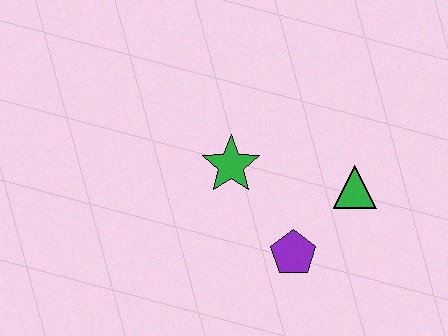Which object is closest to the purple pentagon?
The green triangle is closest to the purple pentagon.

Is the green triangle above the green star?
No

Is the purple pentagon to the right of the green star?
Yes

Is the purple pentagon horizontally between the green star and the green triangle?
Yes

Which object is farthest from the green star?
The green triangle is farthest from the green star.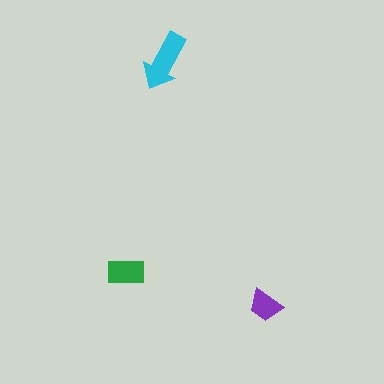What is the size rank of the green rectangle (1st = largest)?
2nd.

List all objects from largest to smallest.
The cyan arrow, the green rectangle, the purple trapezoid.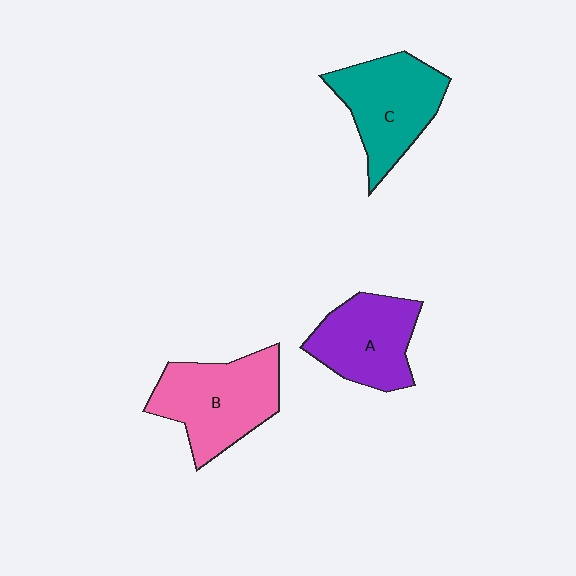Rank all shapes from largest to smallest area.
From largest to smallest: B (pink), C (teal), A (purple).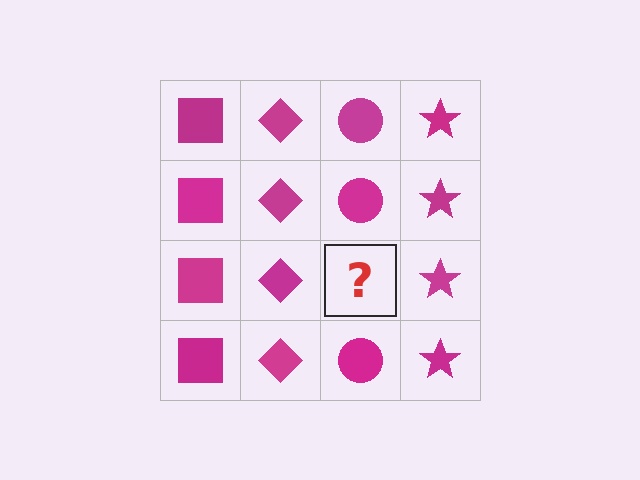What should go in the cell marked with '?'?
The missing cell should contain a magenta circle.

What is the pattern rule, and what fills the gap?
The rule is that each column has a consistent shape. The gap should be filled with a magenta circle.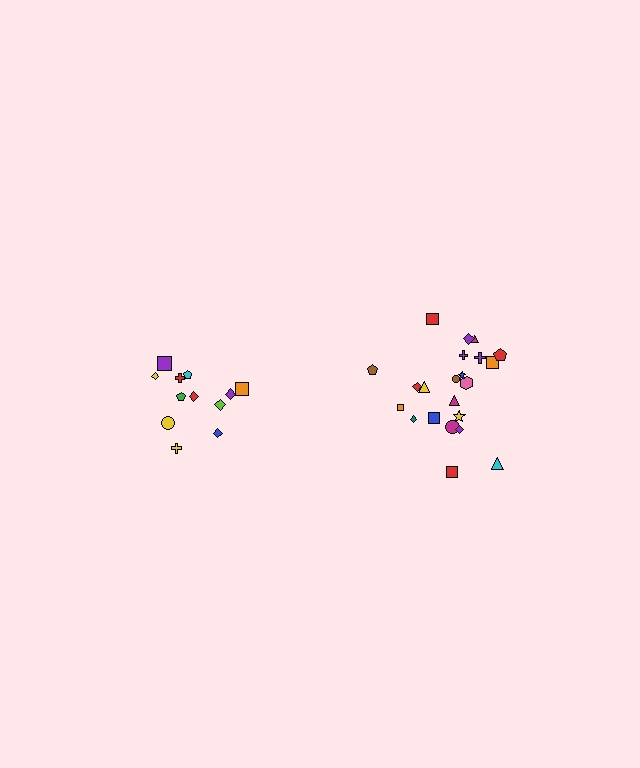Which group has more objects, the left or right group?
The right group.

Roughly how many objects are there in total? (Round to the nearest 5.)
Roughly 35 objects in total.